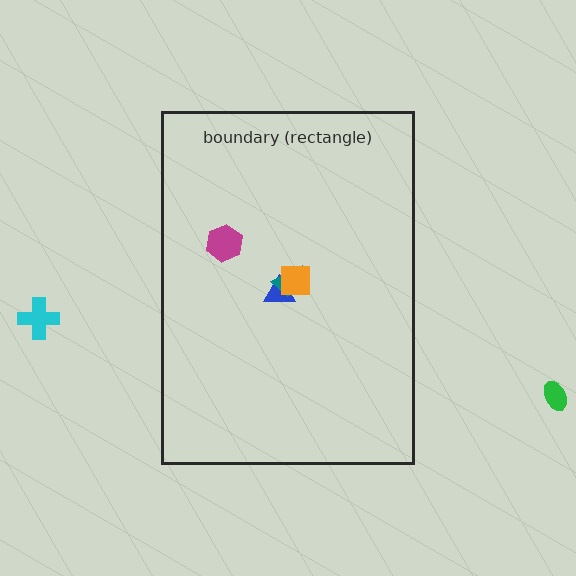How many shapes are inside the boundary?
4 inside, 2 outside.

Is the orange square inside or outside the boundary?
Inside.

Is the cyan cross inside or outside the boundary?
Outside.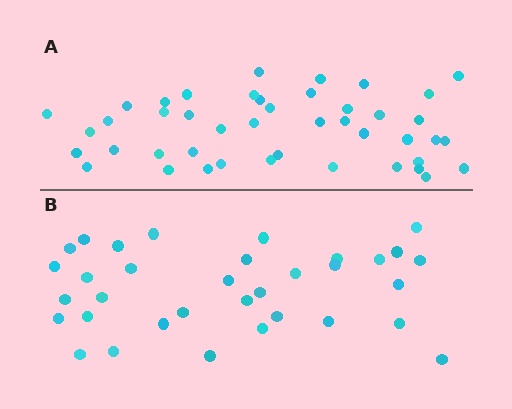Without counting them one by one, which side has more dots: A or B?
Region A (the top region) has more dots.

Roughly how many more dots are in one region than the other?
Region A has roughly 10 or so more dots than region B.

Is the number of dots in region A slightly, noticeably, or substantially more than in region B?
Region A has noticeably more, but not dramatically so. The ratio is roughly 1.3 to 1.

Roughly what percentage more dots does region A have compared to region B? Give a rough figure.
About 30% more.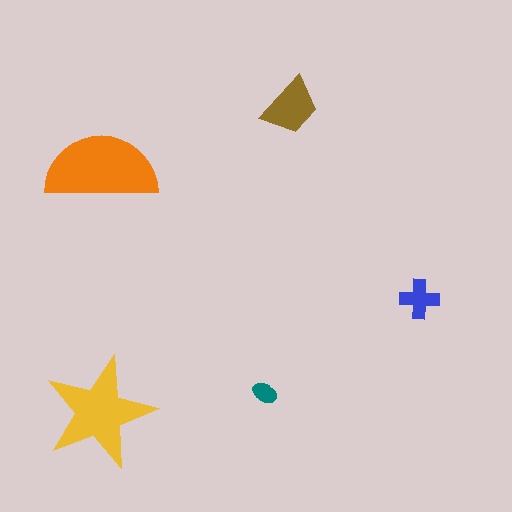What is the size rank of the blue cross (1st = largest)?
4th.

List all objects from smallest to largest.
The teal ellipse, the blue cross, the brown trapezoid, the yellow star, the orange semicircle.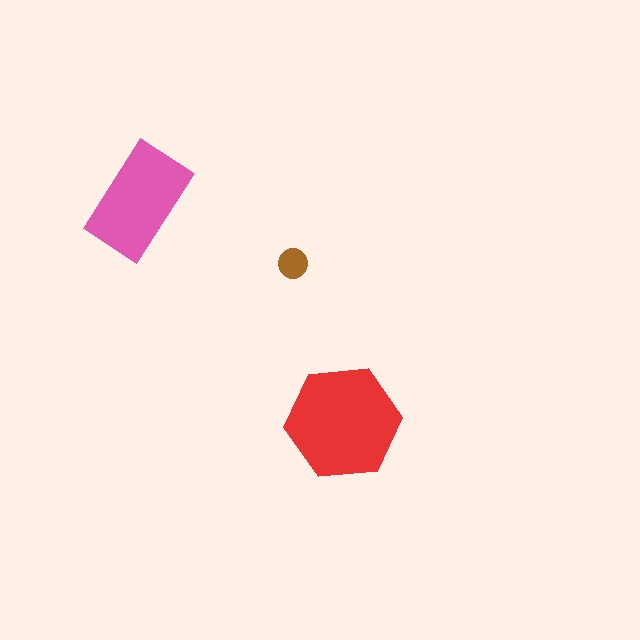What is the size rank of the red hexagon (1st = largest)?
1st.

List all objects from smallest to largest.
The brown circle, the pink rectangle, the red hexagon.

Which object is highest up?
The pink rectangle is topmost.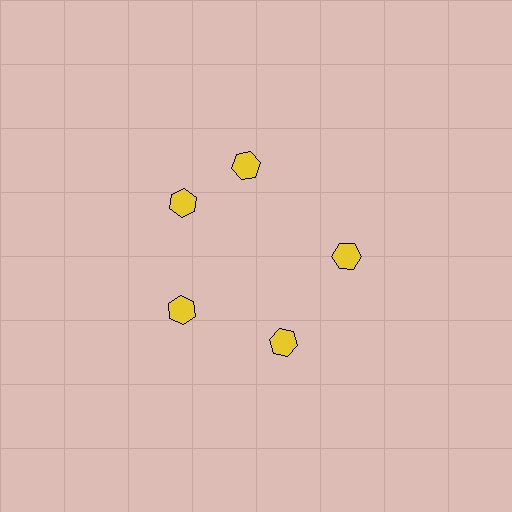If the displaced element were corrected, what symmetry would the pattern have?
It would have 5-fold rotational symmetry — the pattern would map onto itself every 72 degrees.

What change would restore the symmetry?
The symmetry would be restored by rotating it back into even spacing with its neighbors so that all 5 hexagons sit at equal angles and equal distance from the center.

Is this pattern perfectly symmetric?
No. The 5 yellow hexagons are arranged in a ring, but one element near the 1 o'clock position is rotated out of alignment along the ring, breaking the 5-fold rotational symmetry.